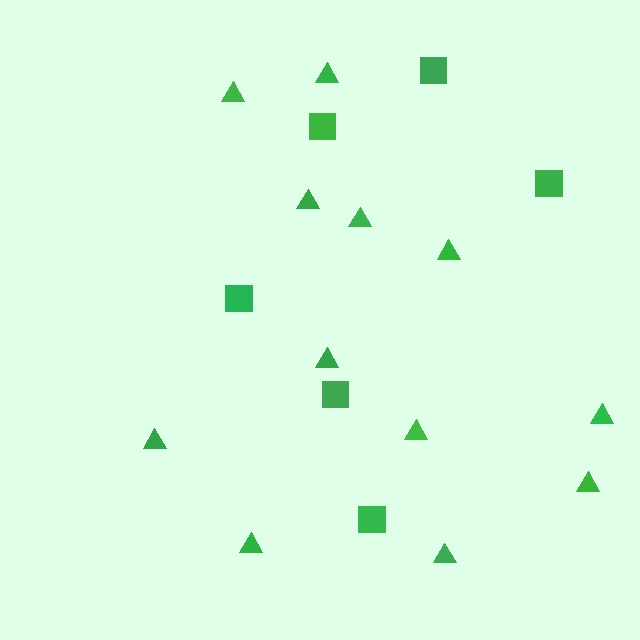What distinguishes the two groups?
There are 2 groups: one group of squares (6) and one group of triangles (12).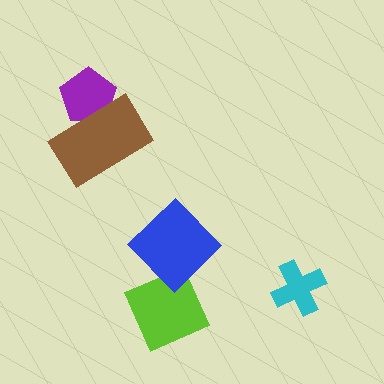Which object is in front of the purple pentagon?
The brown rectangle is in front of the purple pentagon.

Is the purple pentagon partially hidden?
Yes, it is partially covered by another shape.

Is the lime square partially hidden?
Yes, it is partially covered by another shape.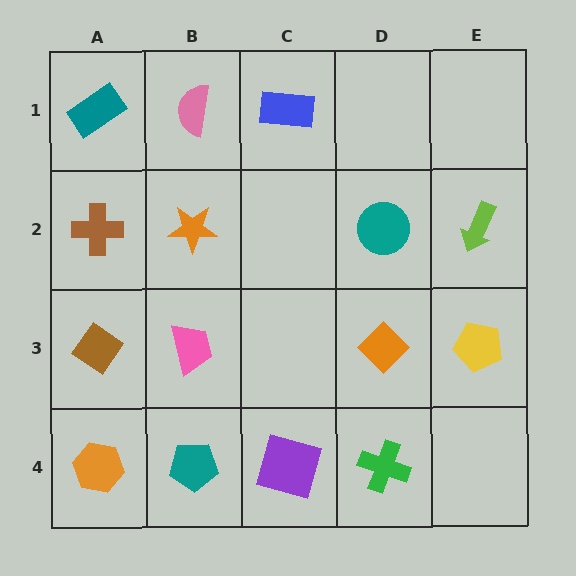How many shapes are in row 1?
3 shapes.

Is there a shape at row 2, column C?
No, that cell is empty.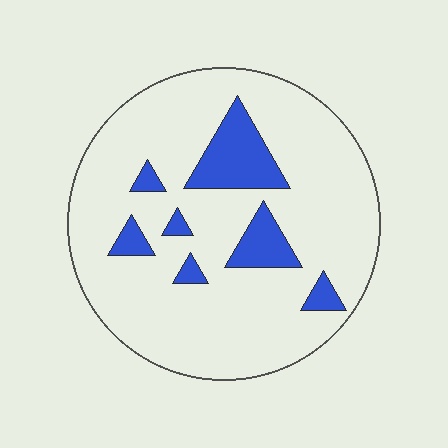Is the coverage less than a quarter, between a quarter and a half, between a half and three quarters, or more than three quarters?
Less than a quarter.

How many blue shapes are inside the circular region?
7.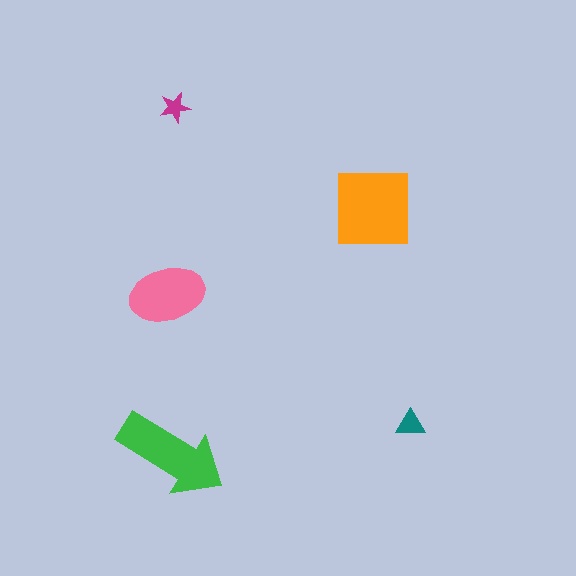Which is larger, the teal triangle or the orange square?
The orange square.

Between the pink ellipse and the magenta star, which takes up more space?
The pink ellipse.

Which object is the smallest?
The magenta star.